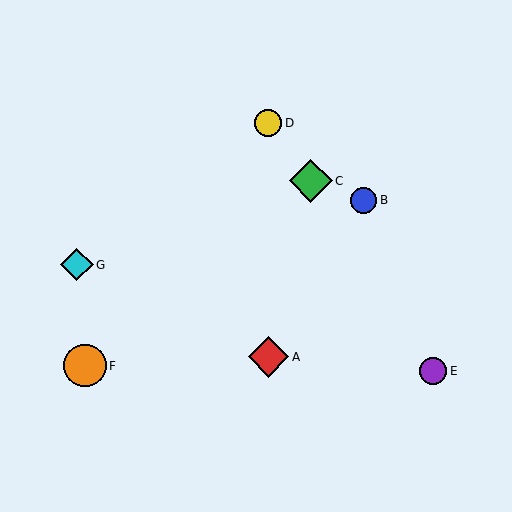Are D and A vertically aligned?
Yes, both are at x≈268.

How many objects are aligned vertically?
2 objects (A, D) are aligned vertically.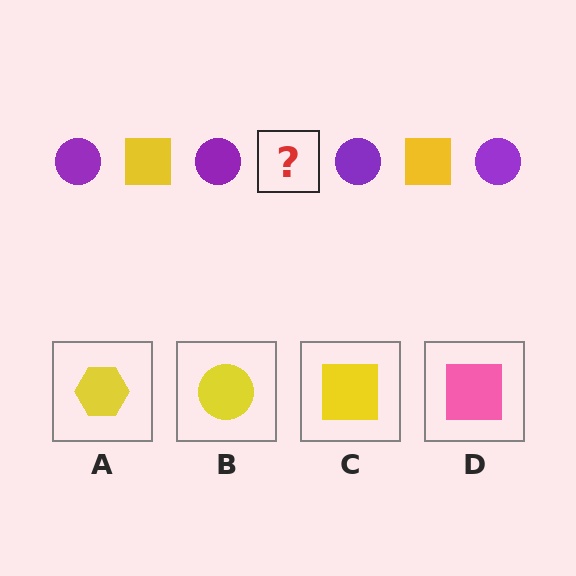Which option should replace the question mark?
Option C.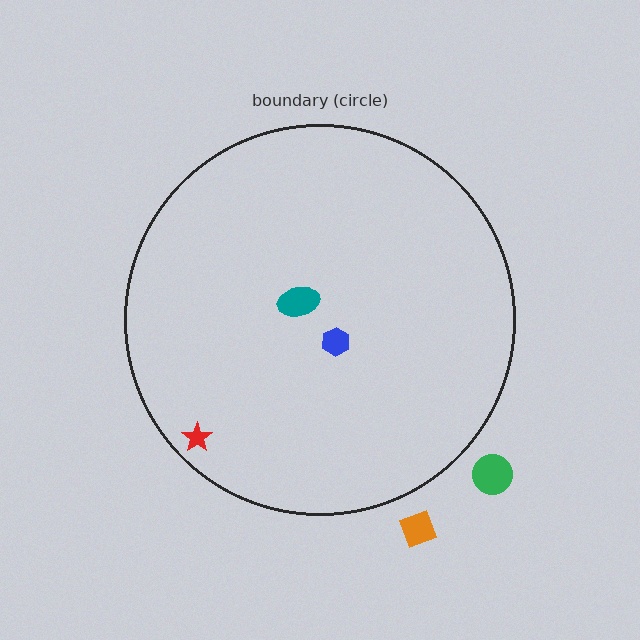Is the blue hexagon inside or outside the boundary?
Inside.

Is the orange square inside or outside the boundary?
Outside.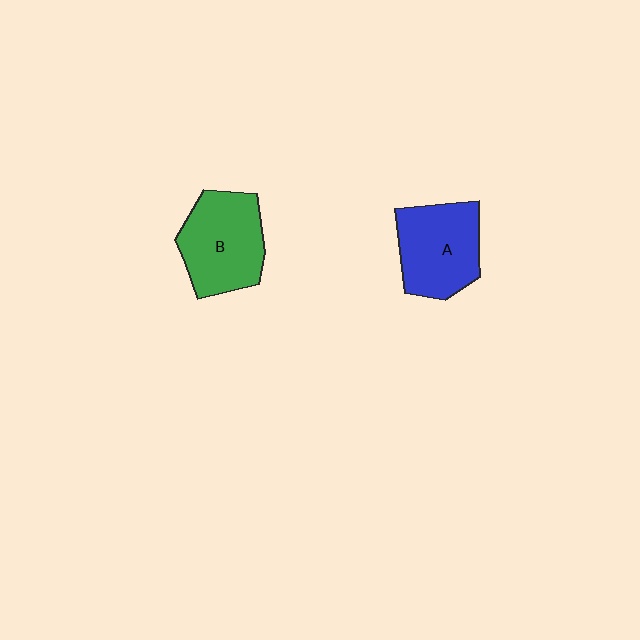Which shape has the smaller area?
Shape A (blue).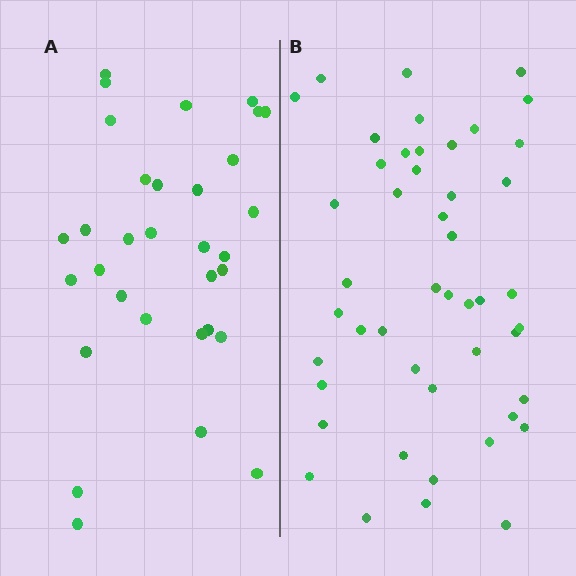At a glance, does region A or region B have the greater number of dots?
Region B (the right region) has more dots.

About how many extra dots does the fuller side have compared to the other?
Region B has approximately 15 more dots than region A.